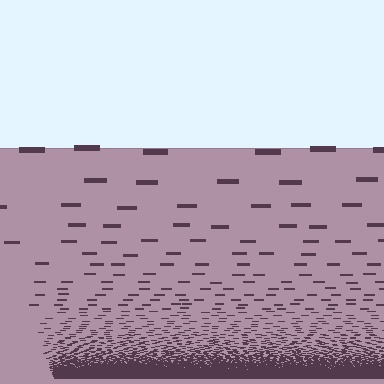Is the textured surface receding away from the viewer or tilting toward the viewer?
The surface appears to tilt toward the viewer. Texture elements get larger and sparser toward the top.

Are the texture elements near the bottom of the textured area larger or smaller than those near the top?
Smaller. The gradient is inverted — elements near the bottom are smaller and denser.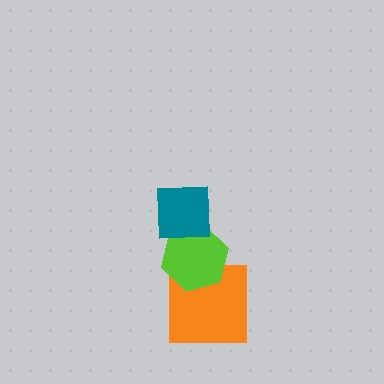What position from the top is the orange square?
The orange square is 3rd from the top.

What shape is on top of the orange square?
The lime hexagon is on top of the orange square.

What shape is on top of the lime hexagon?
The teal square is on top of the lime hexagon.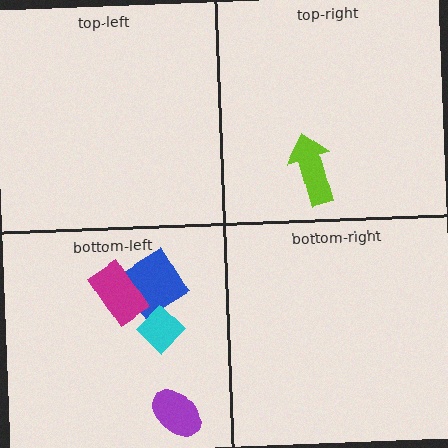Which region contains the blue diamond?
The bottom-left region.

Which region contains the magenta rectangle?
The bottom-left region.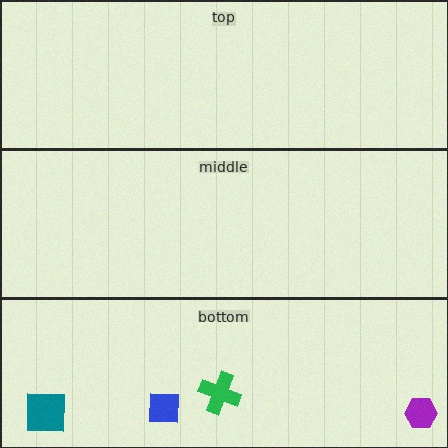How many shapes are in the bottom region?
4.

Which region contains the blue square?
The bottom region.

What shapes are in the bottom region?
The blue square, the green cross, the teal square, the purple hexagon.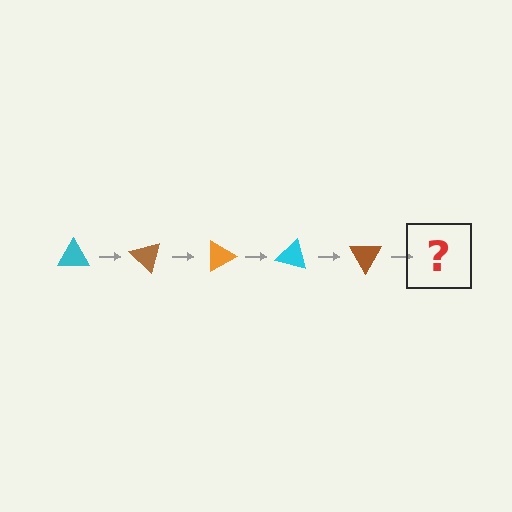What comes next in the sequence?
The next element should be an orange triangle, rotated 225 degrees from the start.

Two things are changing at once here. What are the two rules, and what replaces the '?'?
The two rules are that it rotates 45 degrees each step and the color cycles through cyan, brown, and orange. The '?' should be an orange triangle, rotated 225 degrees from the start.